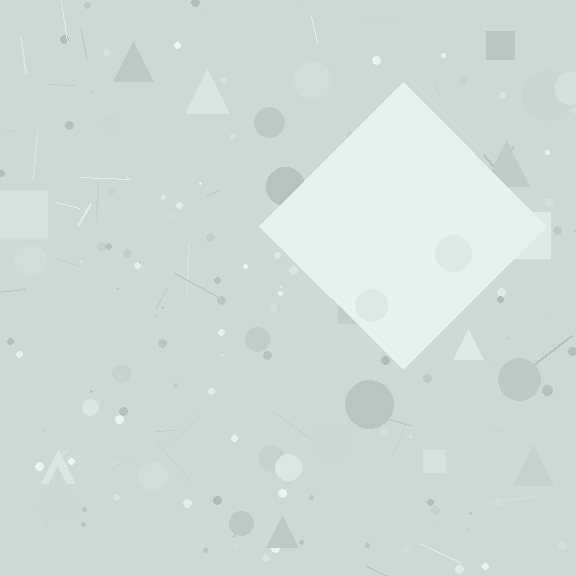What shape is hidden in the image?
A diamond is hidden in the image.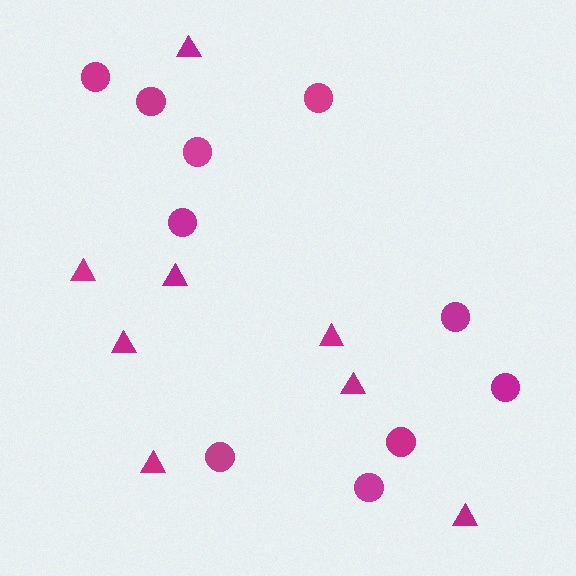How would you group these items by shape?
There are 2 groups: one group of circles (10) and one group of triangles (8).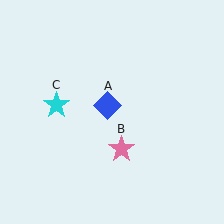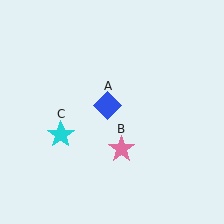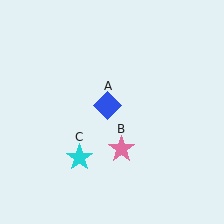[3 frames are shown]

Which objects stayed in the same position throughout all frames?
Blue diamond (object A) and pink star (object B) remained stationary.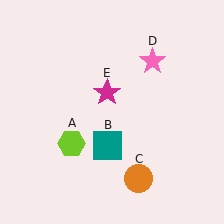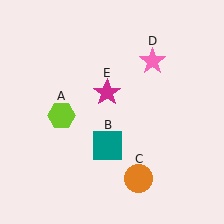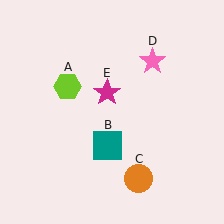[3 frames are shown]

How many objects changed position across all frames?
1 object changed position: lime hexagon (object A).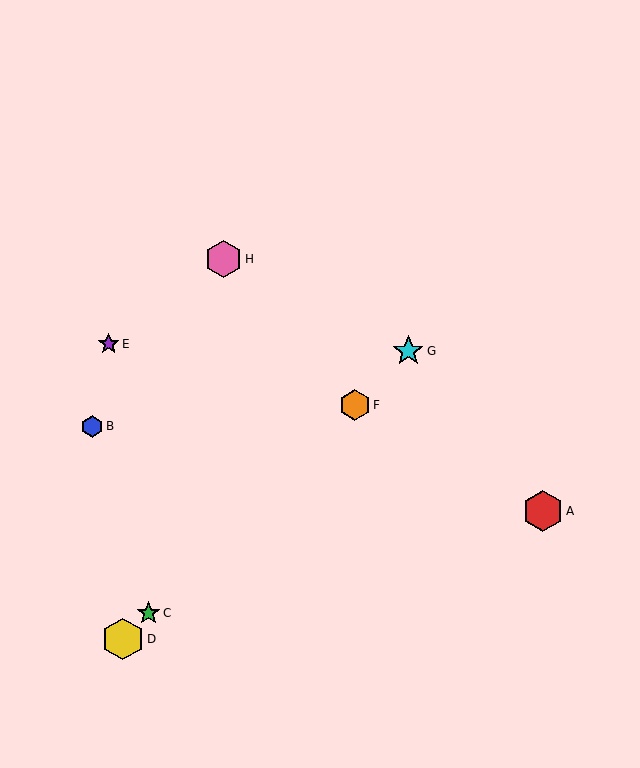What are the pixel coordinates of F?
Object F is at (355, 405).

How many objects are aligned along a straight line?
4 objects (C, D, F, G) are aligned along a straight line.